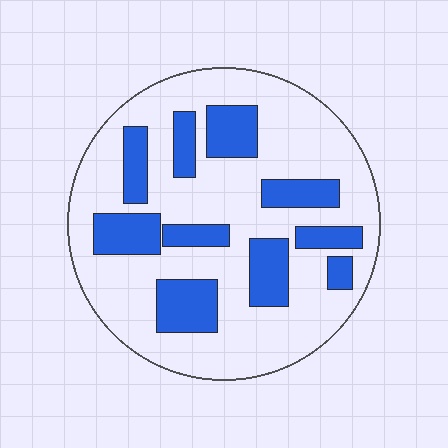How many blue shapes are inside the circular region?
10.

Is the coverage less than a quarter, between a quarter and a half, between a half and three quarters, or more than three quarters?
Between a quarter and a half.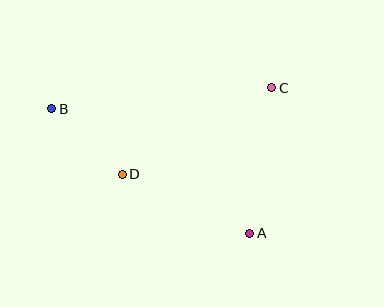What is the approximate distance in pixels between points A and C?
The distance between A and C is approximately 147 pixels.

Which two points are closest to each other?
Points B and D are closest to each other.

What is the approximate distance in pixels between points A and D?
The distance between A and D is approximately 140 pixels.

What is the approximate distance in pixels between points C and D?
The distance between C and D is approximately 173 pixels.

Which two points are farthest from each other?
Points A and B are farthest from each other.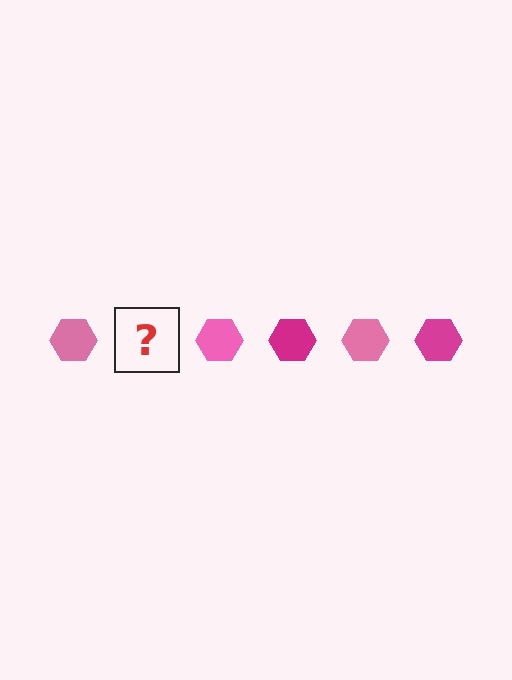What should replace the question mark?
The question mark should be replaced with a magenta hexagon.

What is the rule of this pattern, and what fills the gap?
The rule is that the pattern cycles through pink, magenta hexagons. The gap should be filled with a magenta hexagon.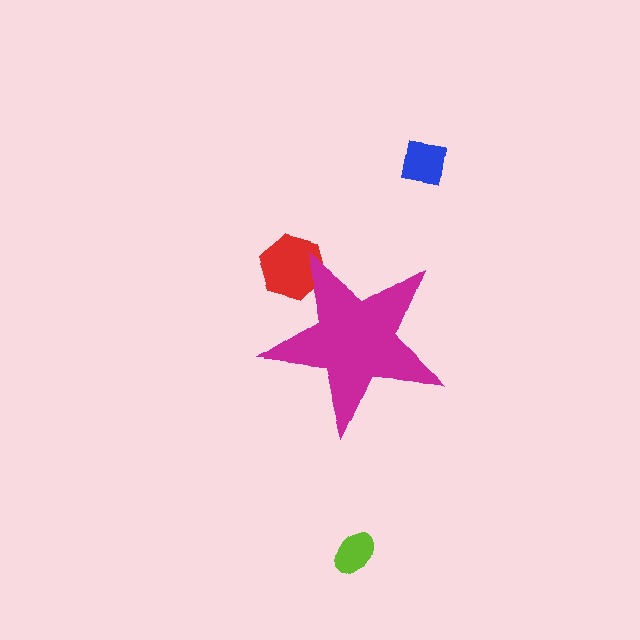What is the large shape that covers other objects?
A magenta star.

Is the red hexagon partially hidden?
Yes, the red hexagon is partially hidden behind the magenta star.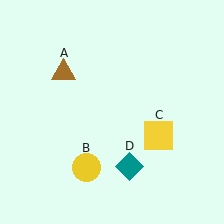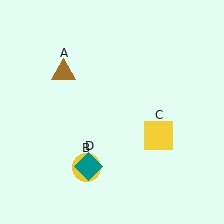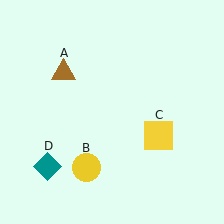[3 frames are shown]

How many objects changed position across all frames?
1 object changed position: teal diamond (object D).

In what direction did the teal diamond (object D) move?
The teal diamond (object D) moved left.